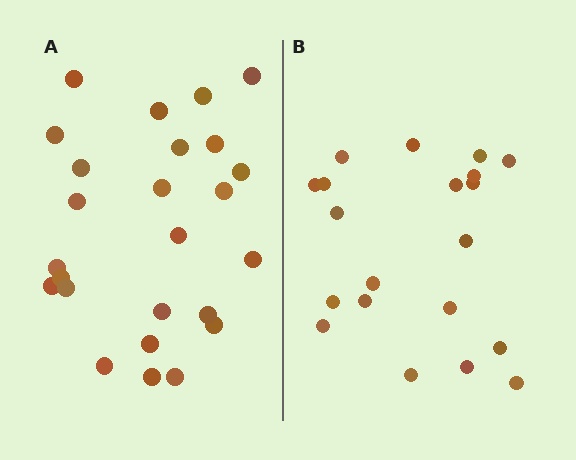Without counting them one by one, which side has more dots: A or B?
Region A (the left region) has more dots.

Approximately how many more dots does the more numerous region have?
Region A has about 5 more dots than region B.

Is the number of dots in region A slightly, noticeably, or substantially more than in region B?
Region A has noticeably more, but not dramatically so. The ratio is roughly 1.2 to 1.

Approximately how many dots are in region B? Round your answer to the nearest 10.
About 20 dots.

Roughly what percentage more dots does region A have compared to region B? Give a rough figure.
About 25% more.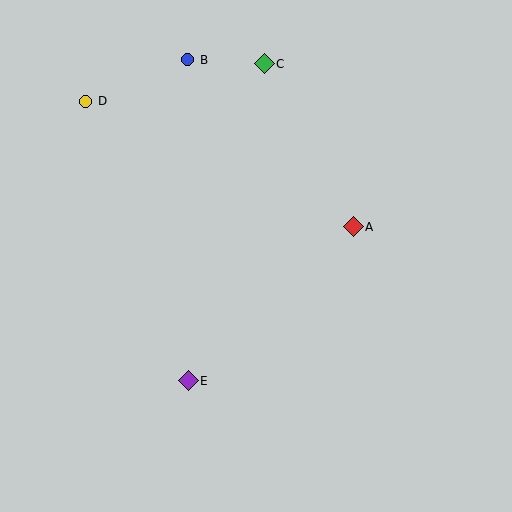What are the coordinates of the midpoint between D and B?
The midpoint between D and B is at (137, 81).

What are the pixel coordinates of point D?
Point D is at (86, 101).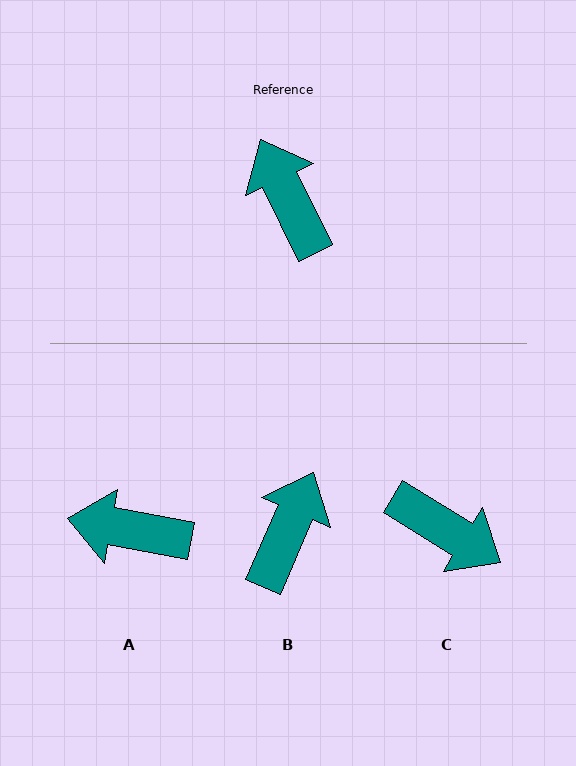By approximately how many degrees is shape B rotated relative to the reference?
Approximately 49 degrees clockwise.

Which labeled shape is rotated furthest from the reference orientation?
C, about 147 degrees away.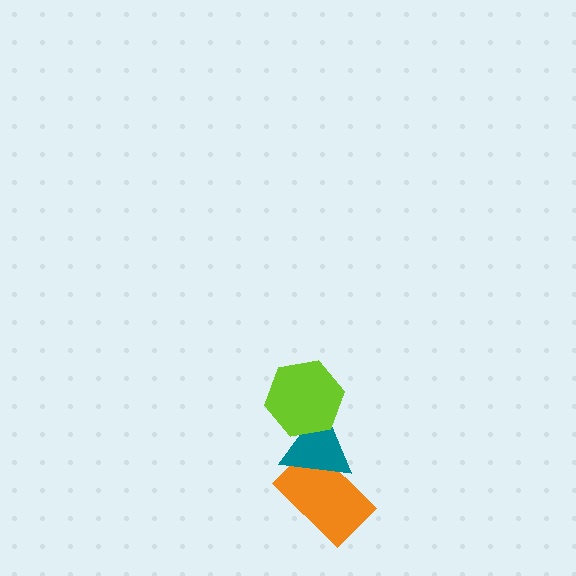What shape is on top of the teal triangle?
The lime hexagon is on top of the teal triangle.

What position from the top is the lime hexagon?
The lime hexagon is 1st from the top.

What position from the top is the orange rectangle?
The orange rectangle is 3rd from the top.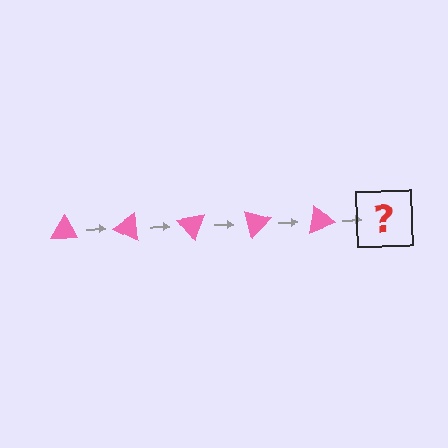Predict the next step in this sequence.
The next step is a pink triangle rotated 125 degrees.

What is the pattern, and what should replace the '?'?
The pattern is that the triangle rotates 25 degrees each step. The '?' should be a pink triangle rotated 125 degrees.